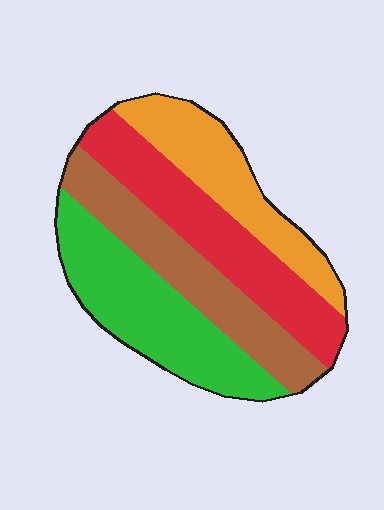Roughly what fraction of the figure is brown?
Brown takes up about one quarter (1/4) of the figure.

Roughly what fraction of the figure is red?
Red takes up about one quarter (1/4) of the figure.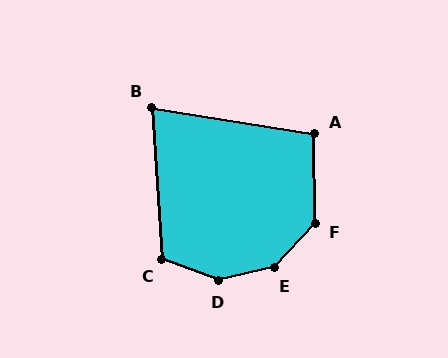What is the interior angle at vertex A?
Approximately 99 degrees (obtuse).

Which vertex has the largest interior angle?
E, at approximately 146 degrees.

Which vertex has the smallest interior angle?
B, at approximately 77 degrees.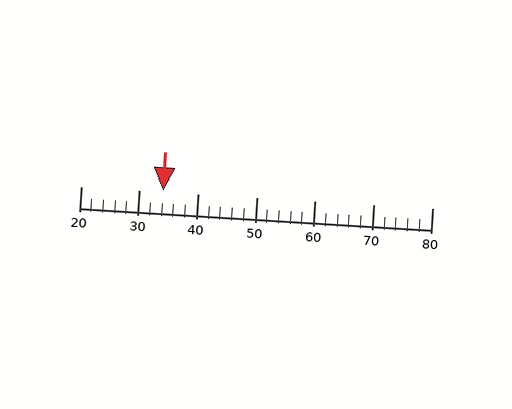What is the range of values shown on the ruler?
The ruler shows values from 20 to 80.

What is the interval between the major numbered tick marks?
The major tick marks are spaced 10 units apart.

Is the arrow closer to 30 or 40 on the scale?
The arrow is closer to 30.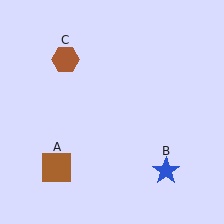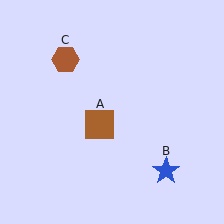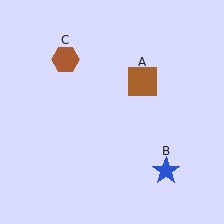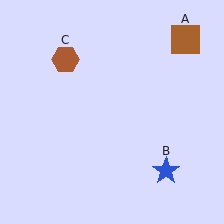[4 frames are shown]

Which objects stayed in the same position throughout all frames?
Blue star (object B) and brown hexagon (object C) remained stationary.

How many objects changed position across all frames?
1 object changed position: brown square (object A).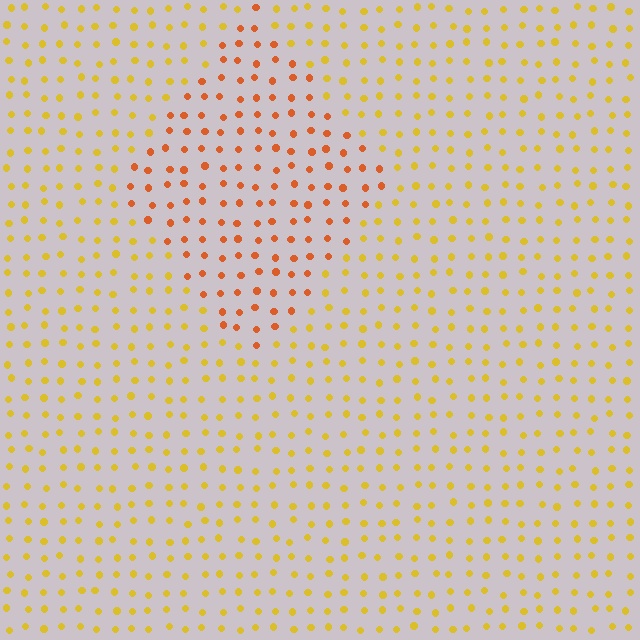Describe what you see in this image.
The image is filled with small yellow elements in a uniform arrangement. A diamond-shaped region is visible where the elements are tinted to a slightly different hue, forming a subtle color boundary.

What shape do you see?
I see a diamond.